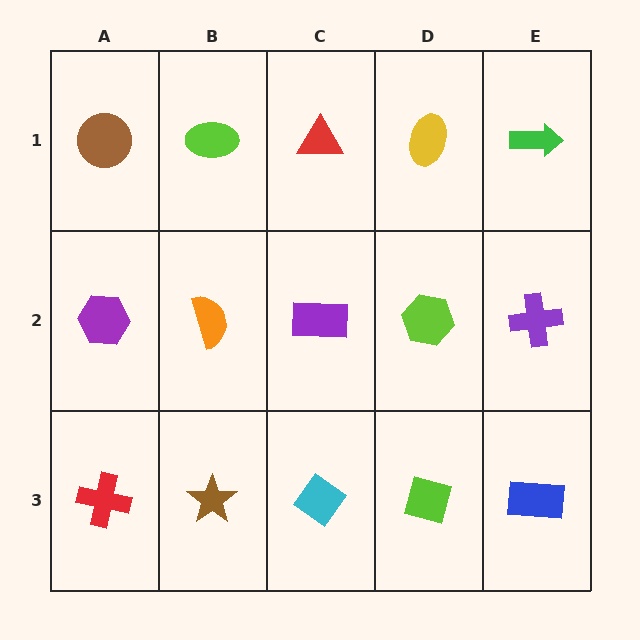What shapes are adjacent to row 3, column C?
A purple rectangle (row 2, column C), a brown star (row 3, column B), a lime diamond (row 3, column D).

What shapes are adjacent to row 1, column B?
An orange semicircle (row 2, column B), a brown circle (row 1, column A), a red triangle (row 1, column C).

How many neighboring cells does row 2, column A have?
3.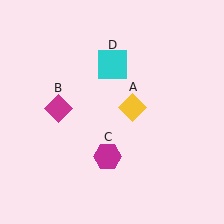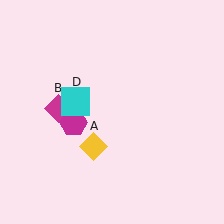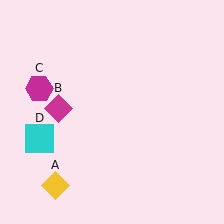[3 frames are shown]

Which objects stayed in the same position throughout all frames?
Magenta diamond (object B) remained stationary.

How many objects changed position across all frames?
3 objects changed position: yellow diamond (object A), magenta hexagon (object C), cyan square (object D).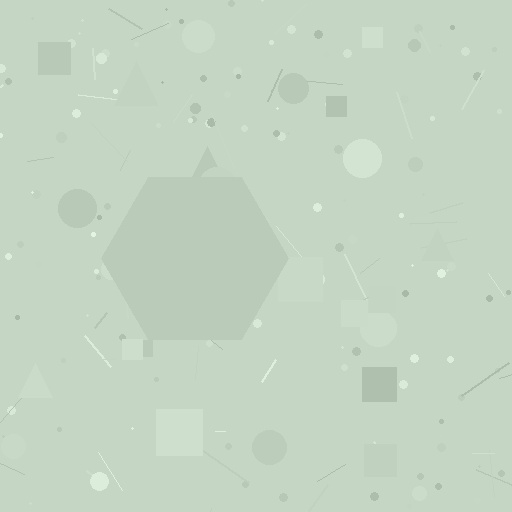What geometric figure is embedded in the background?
A hexagon is embedded in the background.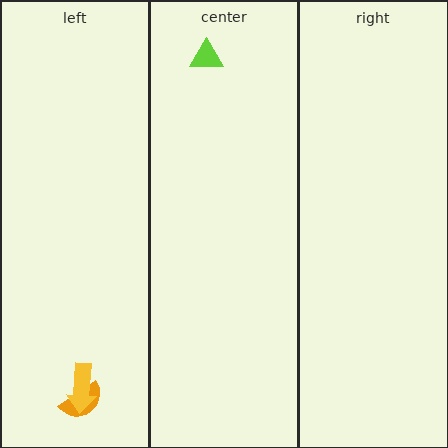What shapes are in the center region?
The lime triangle.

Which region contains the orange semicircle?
The left region.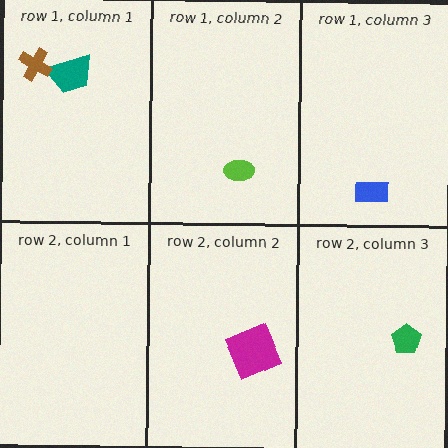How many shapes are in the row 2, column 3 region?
1.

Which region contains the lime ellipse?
The row 1, column 2 region.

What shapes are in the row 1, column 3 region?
The blue rectangle.